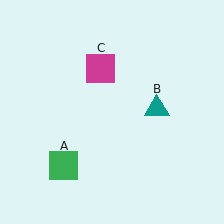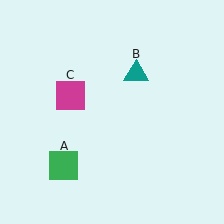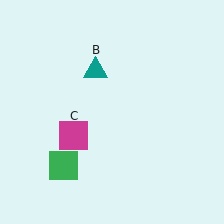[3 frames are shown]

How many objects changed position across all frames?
2 objects changed position: teal triangle (object B), magenta square (object C).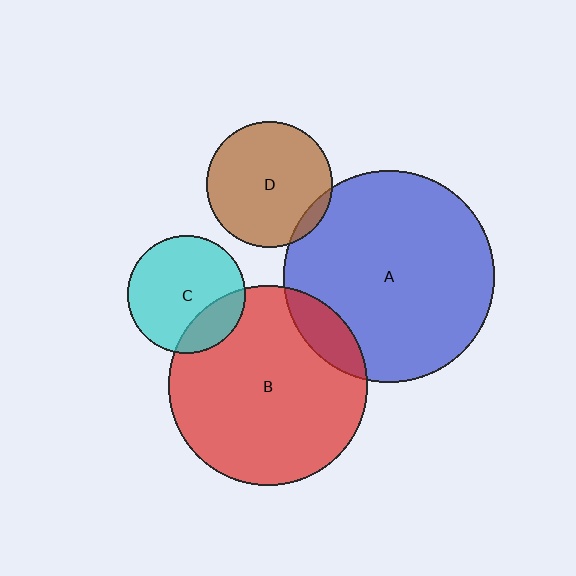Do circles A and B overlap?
Yes.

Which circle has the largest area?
Circle A (blue).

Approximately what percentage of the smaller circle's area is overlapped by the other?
Approximately 10%.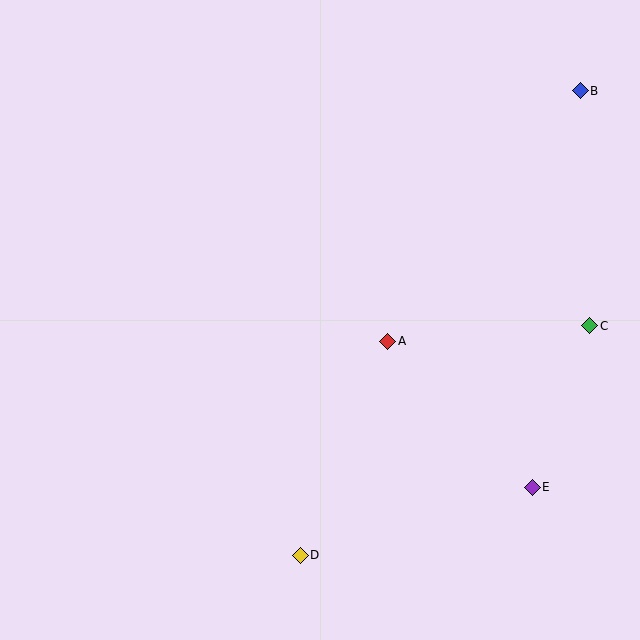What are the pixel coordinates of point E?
Point E is at (532, 487).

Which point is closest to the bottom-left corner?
Point D is closest to the bottom-left corner.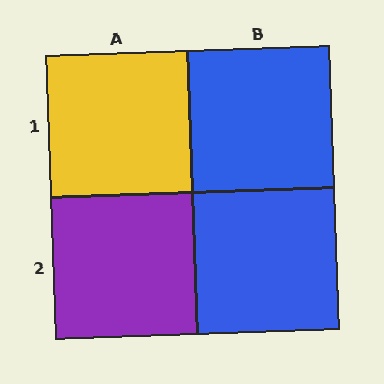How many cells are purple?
1 cell is purple.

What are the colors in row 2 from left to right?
Purple, blue.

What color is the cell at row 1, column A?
Yellow.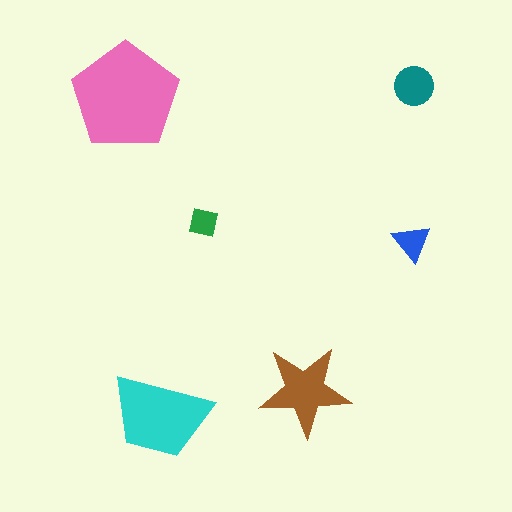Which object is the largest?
The pink pentagon.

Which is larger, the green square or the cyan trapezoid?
The cyan trapezoid.